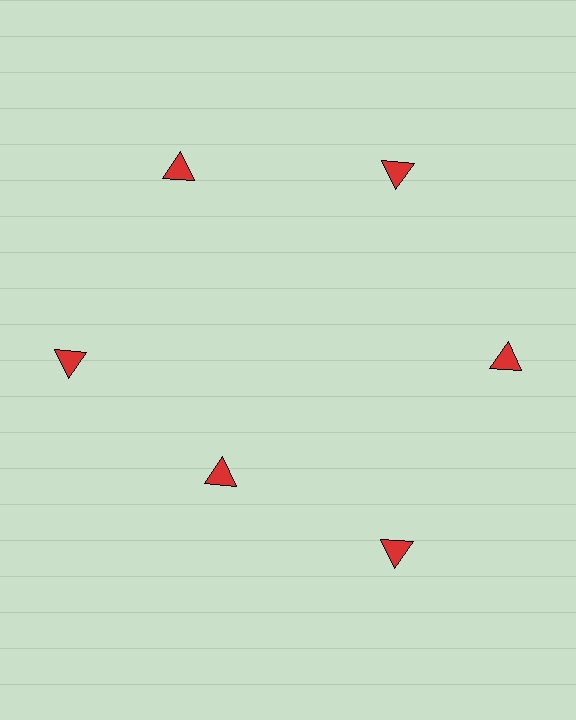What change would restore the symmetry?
The symmetry would be restored by moving it outward, back onto the ring so that all 6 triangles sit at equal angles and equal distance from the center.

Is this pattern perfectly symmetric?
No. The 6 red triangles are arranged in a ring, but one element near the 7 o'clock position is pulled inward toward the center, breaking the 6-fold rotational symmetry.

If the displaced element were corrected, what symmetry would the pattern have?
It would have 6-fold rotational symmetry — the pattern would map onto itself every 60 degrees.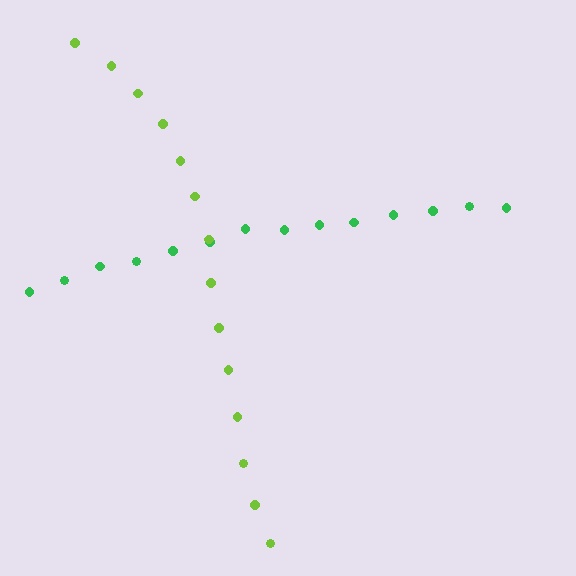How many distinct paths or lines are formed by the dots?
There are 2 distinct paths.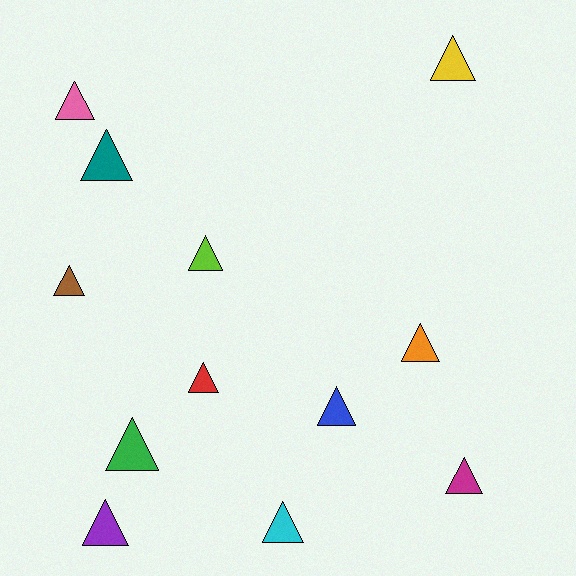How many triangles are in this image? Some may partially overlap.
There are 12 triangles.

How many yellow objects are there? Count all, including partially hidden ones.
There is 1 yellow object.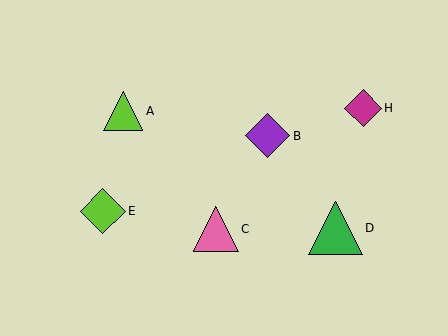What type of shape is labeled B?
Shape B is a purple diamond.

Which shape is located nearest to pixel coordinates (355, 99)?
The magenta diamond (labeled H) at (363, 108) is nearest to that location.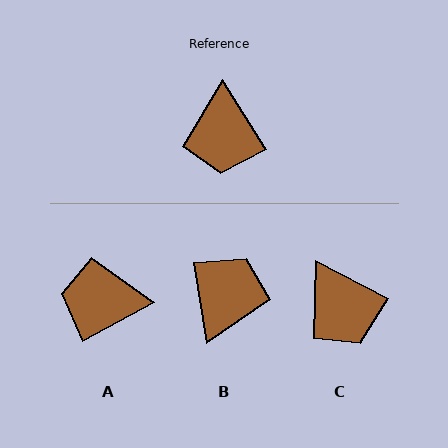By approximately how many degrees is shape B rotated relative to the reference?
Approximately 156 degrees counter-clockwise.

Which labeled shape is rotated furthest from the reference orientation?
B, about 156 degrees away.